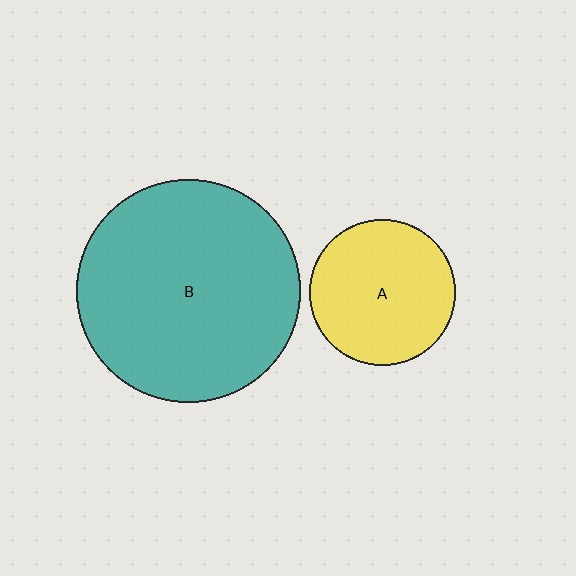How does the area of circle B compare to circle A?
Approximately 2.4 times.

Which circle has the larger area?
Circle B (teal).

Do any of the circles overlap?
No, none of the circles overlap.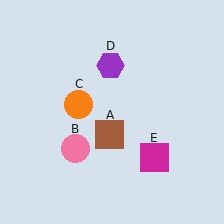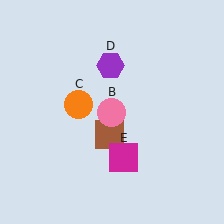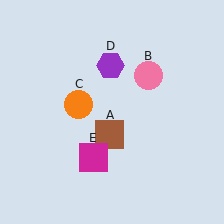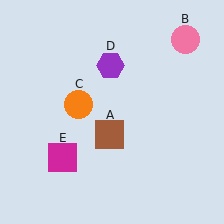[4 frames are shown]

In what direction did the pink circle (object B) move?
The pink circle (object B) moved up and to the right.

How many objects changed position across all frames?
2 objects changed position: pink circle (object B), magenta square (object E).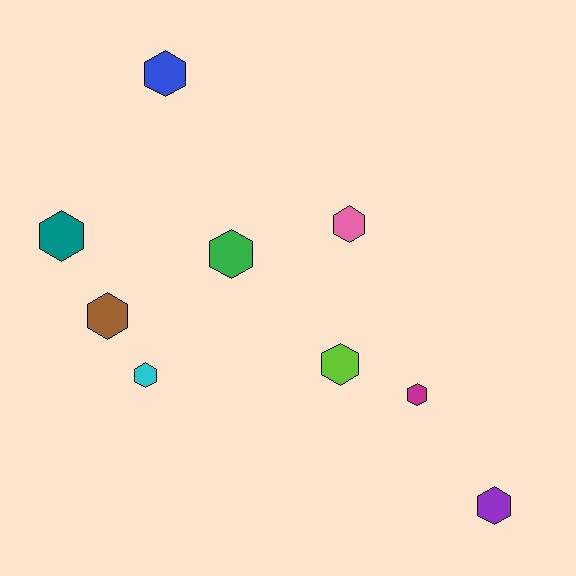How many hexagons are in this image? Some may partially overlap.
There are 9 hexagons.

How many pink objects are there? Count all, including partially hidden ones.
There is 1 pink object.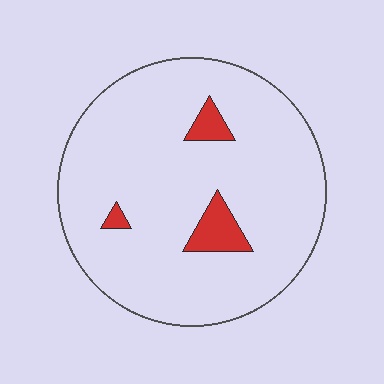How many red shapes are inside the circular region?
3.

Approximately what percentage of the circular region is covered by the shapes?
Approximately 5%.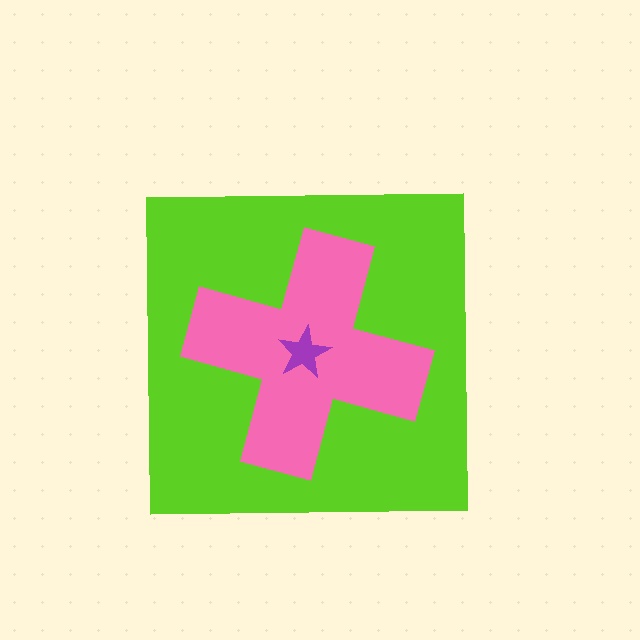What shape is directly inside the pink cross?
The purple star.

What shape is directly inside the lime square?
The pink cross.